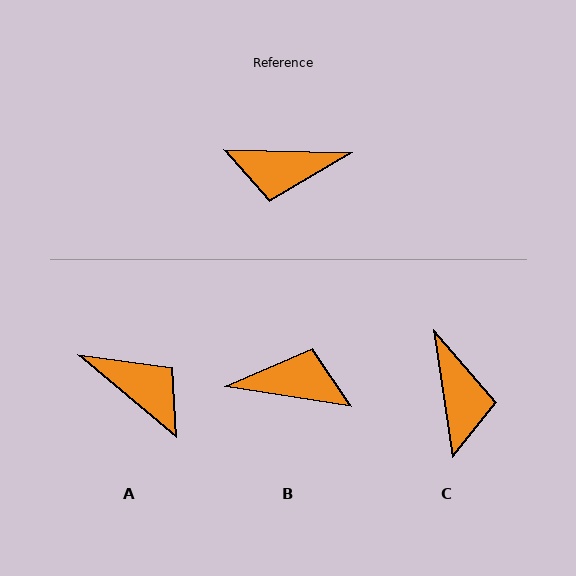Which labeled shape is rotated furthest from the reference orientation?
B, about 172 degrees away.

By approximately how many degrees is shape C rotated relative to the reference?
Approximately 100 degrees counter-clockwise.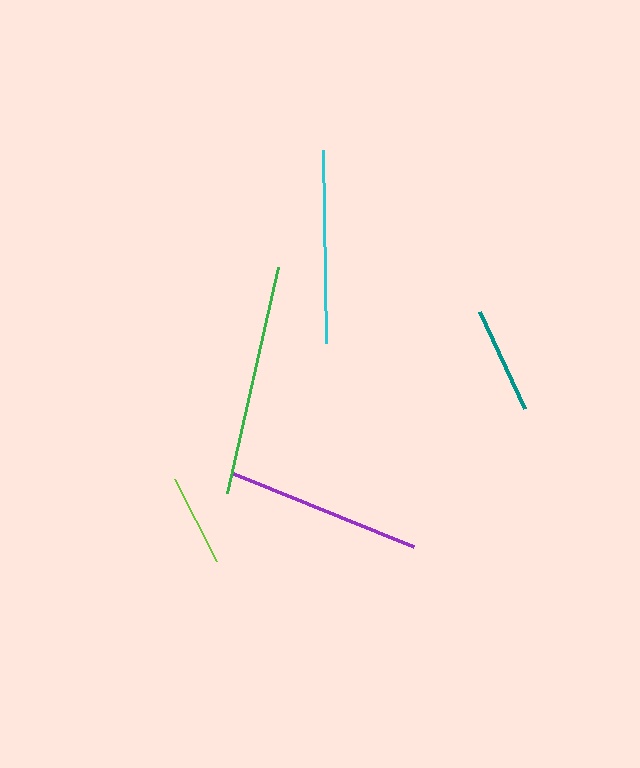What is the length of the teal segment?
The teal segment is approximately 107 pixels long.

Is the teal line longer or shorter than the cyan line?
The cyan line is longer than the teal line.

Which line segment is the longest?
The green line is the longest at approximately 232 pixels.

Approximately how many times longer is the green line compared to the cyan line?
The green line is approximately 1.2 times the length of the cyan line.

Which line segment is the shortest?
The lime line is the shortest at approximately 93 pixels.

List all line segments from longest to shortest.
From longest to shortest: green, purple, cyan, teal, lime.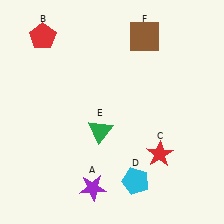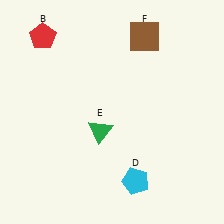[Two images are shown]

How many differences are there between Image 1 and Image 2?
There are 2 differences between the two images.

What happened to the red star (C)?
The red star (C) was removed in Image 2. It was in the bottom-right area of Image 1.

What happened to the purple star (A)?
The purple star (A) was removed in Image 2. It was in the bottom-left area of Image 1.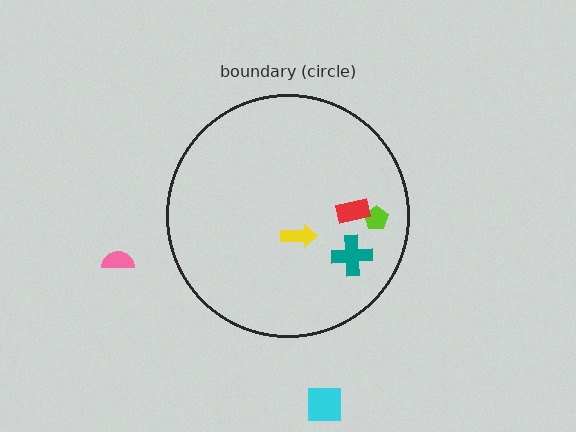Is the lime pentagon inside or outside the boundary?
Inside.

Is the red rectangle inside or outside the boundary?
Inside.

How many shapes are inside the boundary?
4 inside, 2 outside.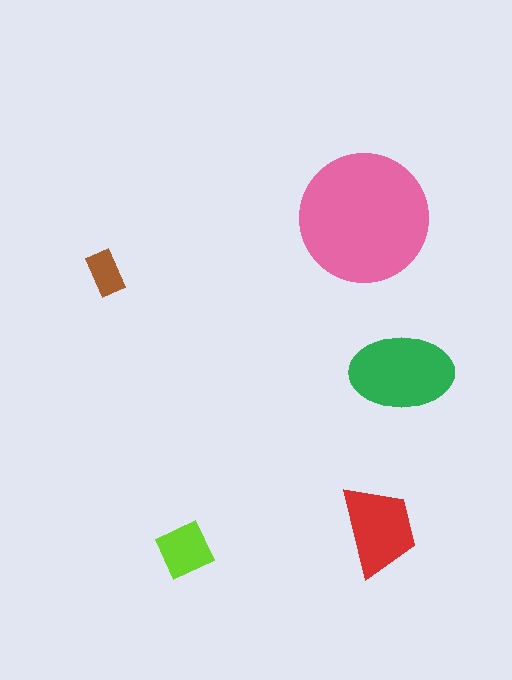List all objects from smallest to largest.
The brown rectangle, the lime diamond, the red trapezoid, the green ellipse, the pink circle.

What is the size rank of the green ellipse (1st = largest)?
2nd.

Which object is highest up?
The pink circle is topmost.